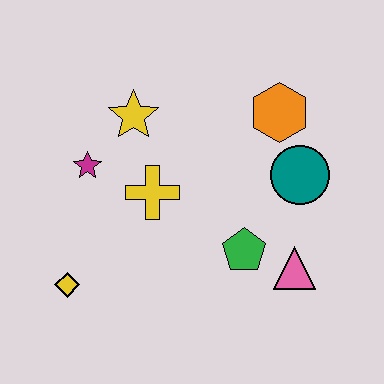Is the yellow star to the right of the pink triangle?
No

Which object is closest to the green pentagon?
The pink triangle is closest to the green pentagon.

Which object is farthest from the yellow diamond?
The orange hexagon is farthest from the yellow diamond.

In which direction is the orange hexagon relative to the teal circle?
The orange hexagon is above the teal circle.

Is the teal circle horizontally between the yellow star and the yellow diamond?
No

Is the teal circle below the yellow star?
Yes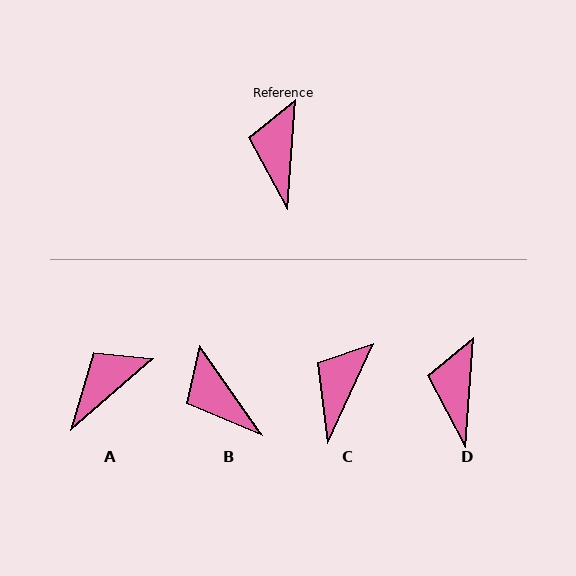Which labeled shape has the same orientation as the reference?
D.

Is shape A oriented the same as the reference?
No, it is off by about 45 degrees.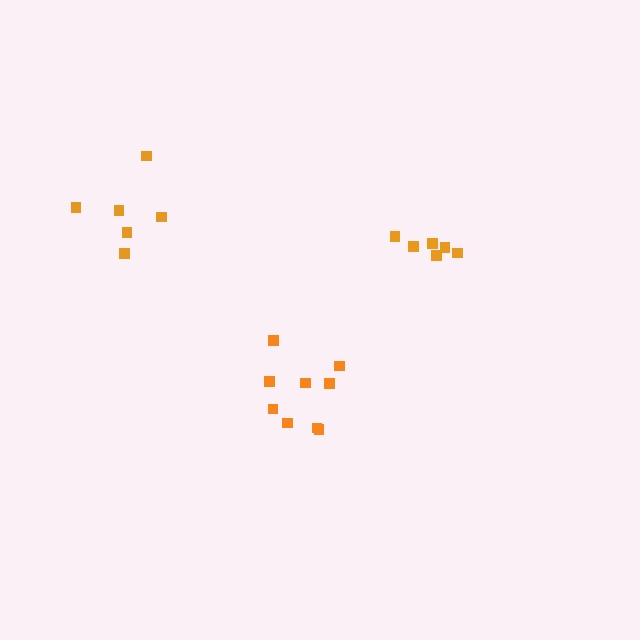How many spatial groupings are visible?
There are 3 spatial groupings.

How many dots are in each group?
Group 1: 9 dots, Group 2: 6 dots, Group 3: 6 dots (21 total).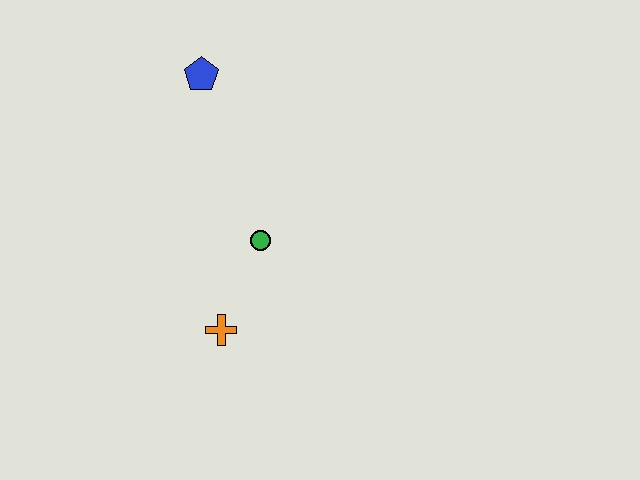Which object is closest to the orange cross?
The green circle is closest to the orange cross.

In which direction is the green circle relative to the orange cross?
The green circle is above the orange cross.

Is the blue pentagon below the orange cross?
No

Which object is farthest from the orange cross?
The blue pentagon is farthest from the orange cross.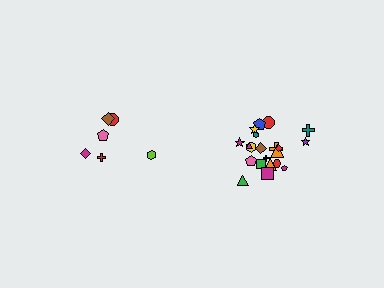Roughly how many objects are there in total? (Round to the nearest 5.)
Roughly 30 objects in total.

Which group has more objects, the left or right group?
The right group.